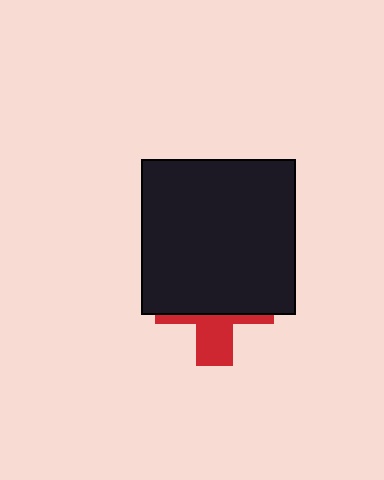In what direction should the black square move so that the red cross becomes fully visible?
The black square should move up. That is the shortest direction to clear the overlap and leave the red cross fully visible.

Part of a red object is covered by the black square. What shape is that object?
It is a cross.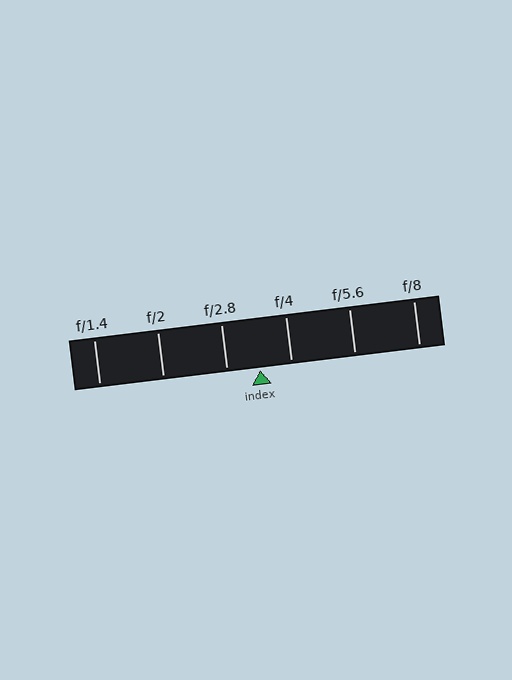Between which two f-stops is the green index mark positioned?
The index mark is between f/2.8 and f/4.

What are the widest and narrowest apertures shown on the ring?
The widest aperture shown is f/1.4 and the narrowest is f/8.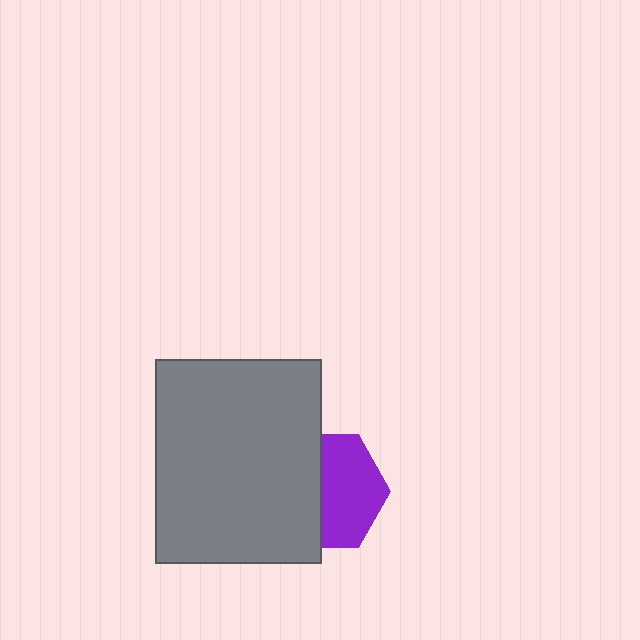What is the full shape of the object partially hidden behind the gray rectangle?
The partially hidden object is a purple hexagon.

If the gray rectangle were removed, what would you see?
You would see the complete purple hexagon.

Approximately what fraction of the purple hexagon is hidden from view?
Roughly 46% of the purple hexagon is hidden behind the gray rectangle.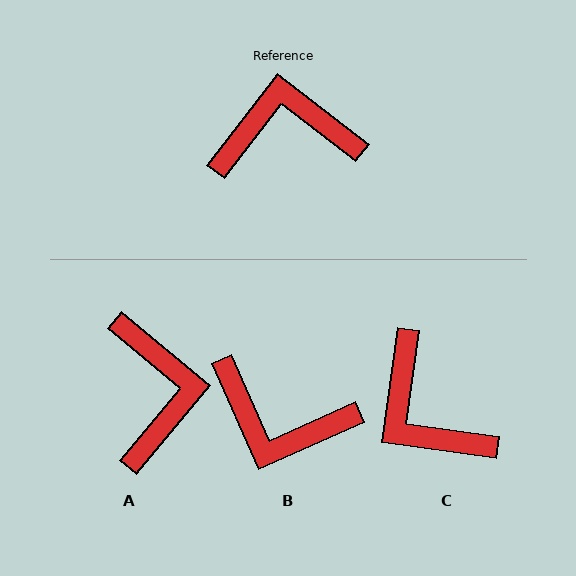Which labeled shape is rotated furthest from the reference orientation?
B, about 152 degrees away.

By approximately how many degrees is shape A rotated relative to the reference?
Approximately 92 degrees clockwise.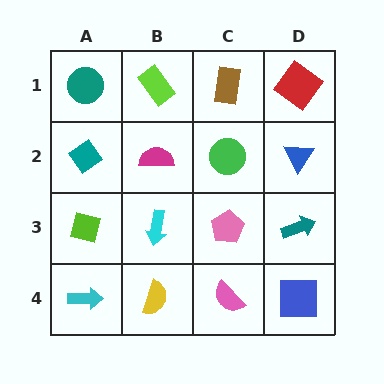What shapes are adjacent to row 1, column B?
A magenta semicircle (row 2, column B), a teal circle (row 1, column A), a brown rectangle (row 1, column C).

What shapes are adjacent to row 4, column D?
A teal arrow (row 3, column D), a pink semicircle (row 4, column C).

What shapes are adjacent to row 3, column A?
A teal diamond (row 2, column A), a cyan arrow (row 4, column A), a cyan arrow (row 3, column B).